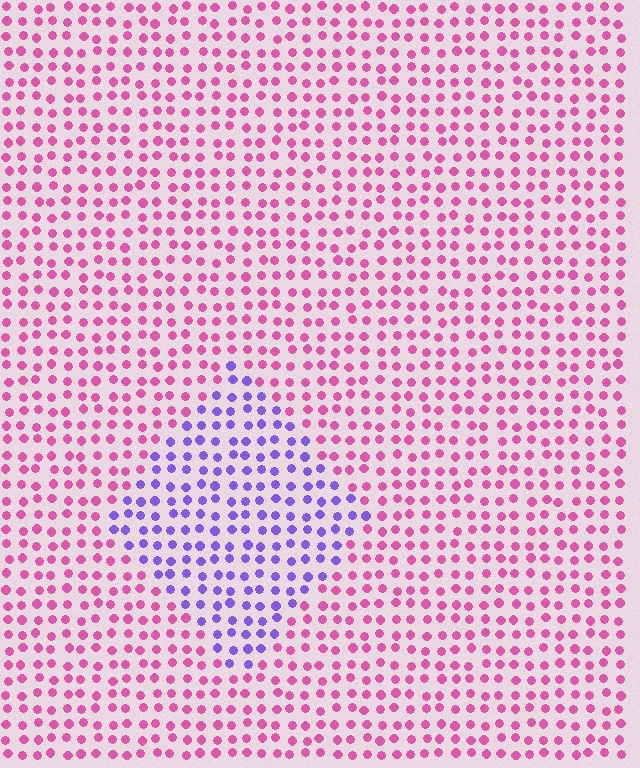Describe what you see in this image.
The image is filled with small pink elements in a uniform arrangement. A diamond-shaped region is visible where the elements are tinted to a slightly different hue, forming a subtle color boundary.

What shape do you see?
I see a diamond.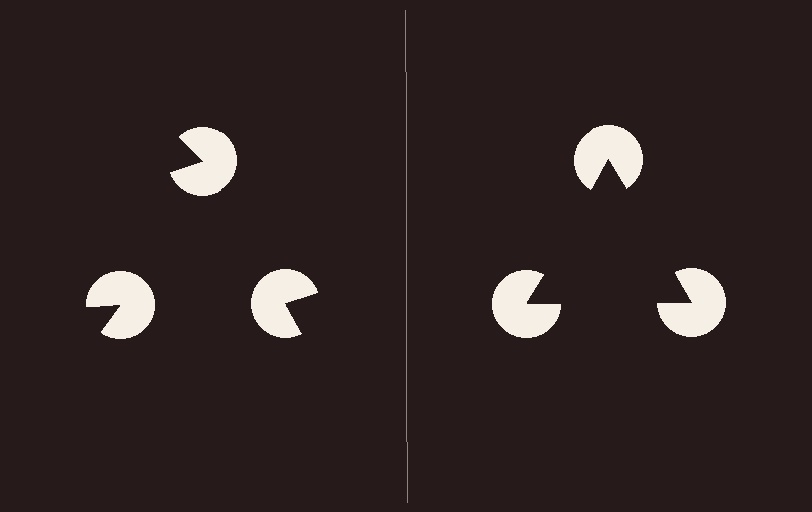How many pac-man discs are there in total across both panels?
6 — 3 on each side.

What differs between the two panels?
The pac-man discs are positioned identically on both sides; only the wedge orientations differ. On the right they align to a triangle; on the left they are misaligned.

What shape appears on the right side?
An illusory triangle.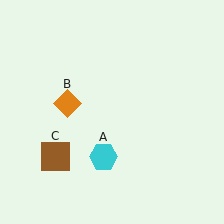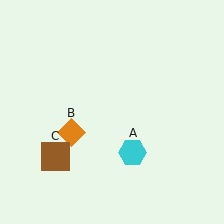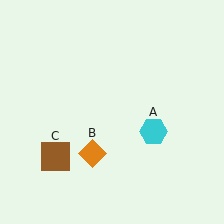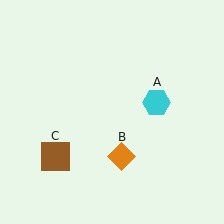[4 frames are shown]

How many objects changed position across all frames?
2 objects changed position: cyan hexagon (object A), orange diamond (object B).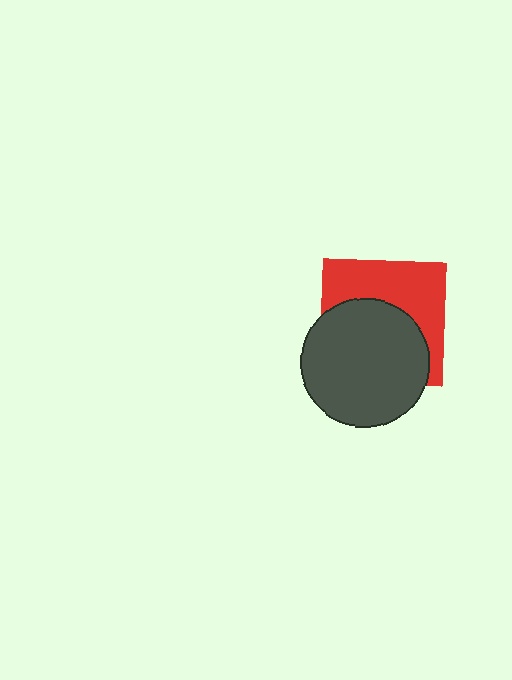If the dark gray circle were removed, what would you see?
You would see the complete red square.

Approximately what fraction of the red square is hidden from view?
Roughly 54% of the red square is hidden behind the dark gray circle.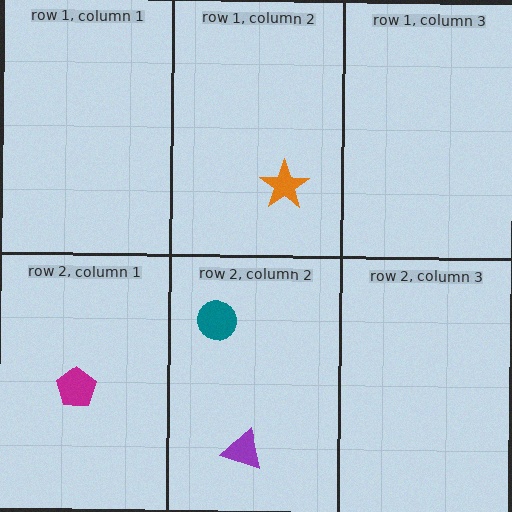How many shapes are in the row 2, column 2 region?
2.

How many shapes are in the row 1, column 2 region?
1.